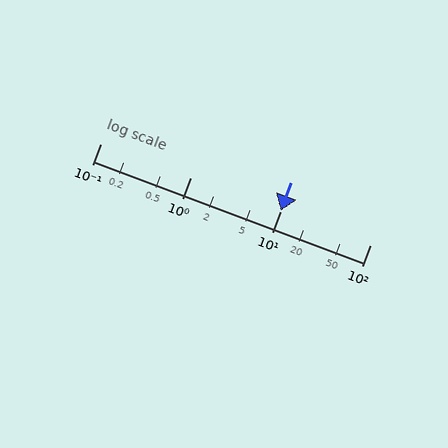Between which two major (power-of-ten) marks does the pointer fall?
The pointer is between 10 and 100.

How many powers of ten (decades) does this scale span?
The scale spans 3 decades, from 0.1 to 100.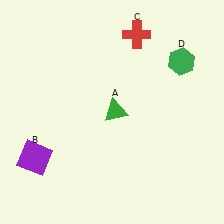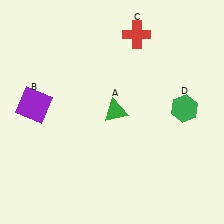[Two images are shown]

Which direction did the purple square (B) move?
The purple square (B) moved up.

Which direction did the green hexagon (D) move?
The green hexagon (D) moved down.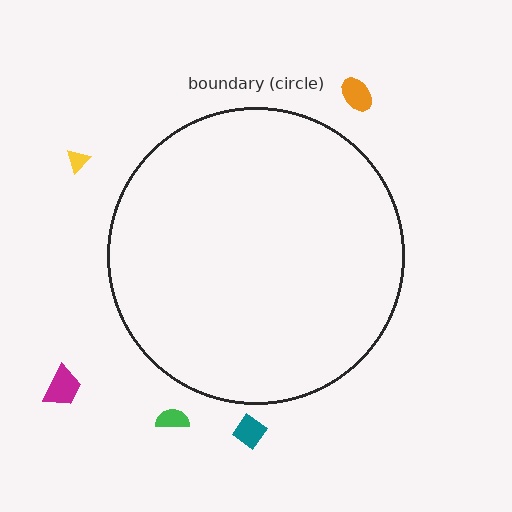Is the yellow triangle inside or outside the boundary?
Outside.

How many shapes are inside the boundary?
0 inside, 5 outside.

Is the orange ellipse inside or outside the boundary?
Outside.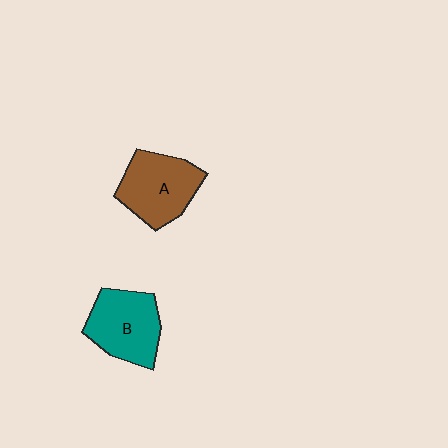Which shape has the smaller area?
Shape B (teal).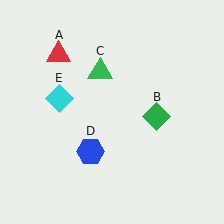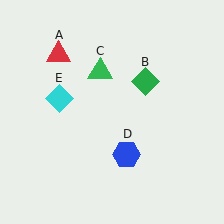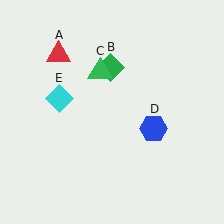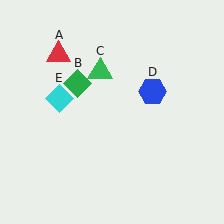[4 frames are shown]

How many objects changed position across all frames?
2 objects changed position: green diamond (object B), blue hexagon (object D).